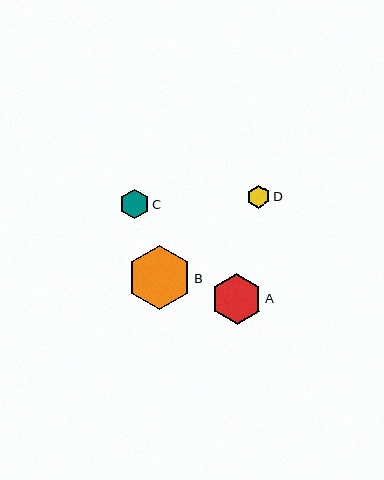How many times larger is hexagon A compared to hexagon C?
Hexagon A is approximately 1.7 times the size of hexagon C.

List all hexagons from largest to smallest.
From largest to smallest: B, A, C, D.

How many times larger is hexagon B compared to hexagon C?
Hexagon B is approximately 2.2 times the size of hexagon C.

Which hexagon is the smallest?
Hexagon D is the smallest with a size of approximately 23 pixels.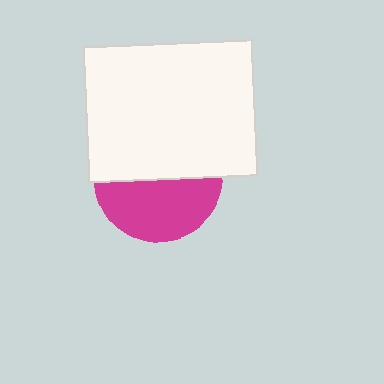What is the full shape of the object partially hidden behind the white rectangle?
The partially hidden object is a magenta circle.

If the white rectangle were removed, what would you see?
You would see the complete magenta circle.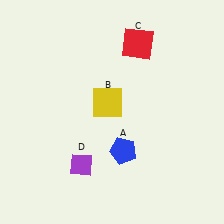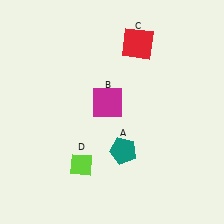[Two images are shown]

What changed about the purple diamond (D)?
In Image 1, D is purple. In Image 2, it changed to lime.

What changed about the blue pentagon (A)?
In Image 1, A is blue. In Image 2, it changed to teal.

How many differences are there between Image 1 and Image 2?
There are 3 differences between the two images.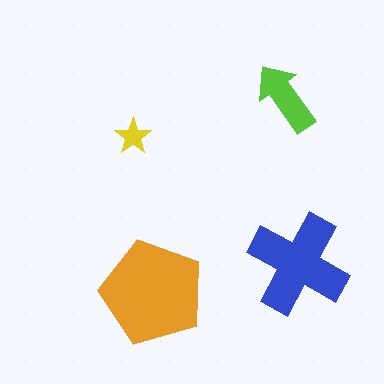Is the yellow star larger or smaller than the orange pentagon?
Smaller.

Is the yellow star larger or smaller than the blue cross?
Smaller.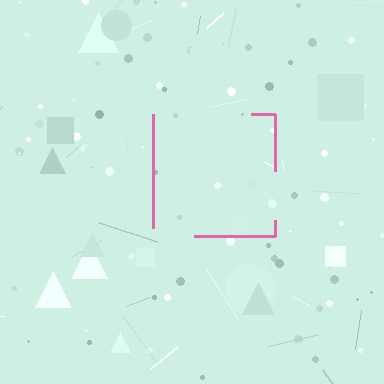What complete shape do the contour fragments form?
The contour fragments form a square.